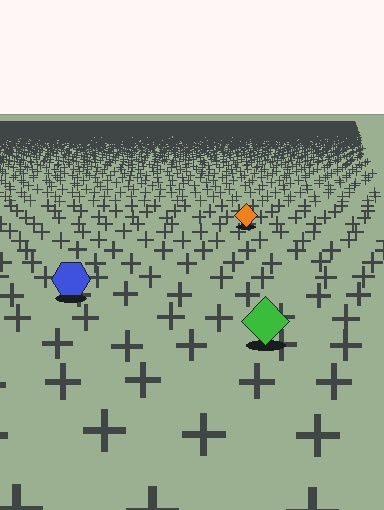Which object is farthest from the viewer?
The orange diamond is farthest from the viewer. It appears smaller and the ground texture around it is denser.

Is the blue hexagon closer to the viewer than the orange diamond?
Yes. The blue hexagon is closer — you can tell from the texture gradient: the ground texture is coarser near it.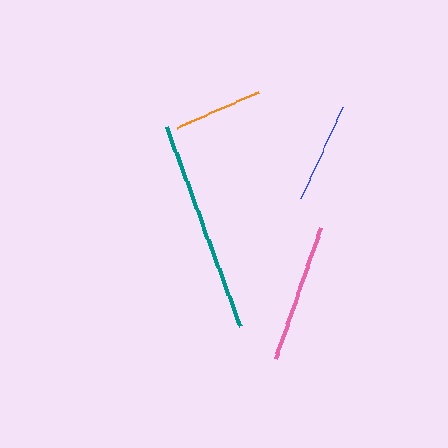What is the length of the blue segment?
The blue segment is approximately 101 pixels long.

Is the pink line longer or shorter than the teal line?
The teal line is longer than the pink line.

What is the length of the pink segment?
The pink segment is approximately 139 pixels long.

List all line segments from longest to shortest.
From longest to shortest: teal, pink, blue, orange.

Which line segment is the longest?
The teal line is the longest at approximately 213 pixels.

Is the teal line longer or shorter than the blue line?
The teal line is longer than the blue line.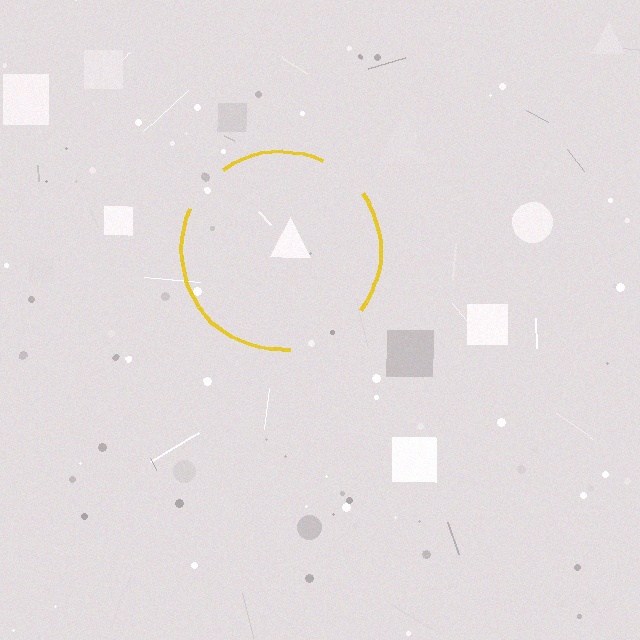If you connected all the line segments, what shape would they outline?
They would outline a circle.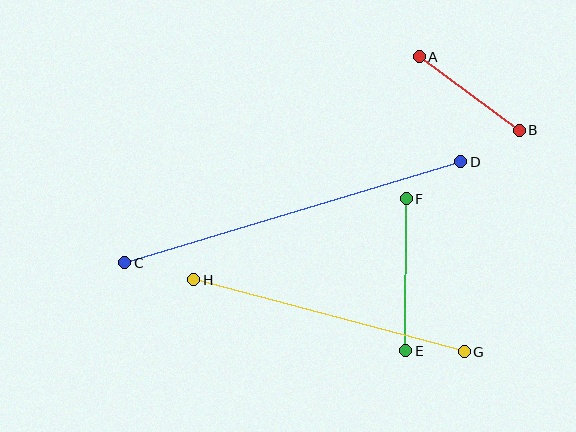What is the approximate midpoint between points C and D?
The midpoint is at approximately (293, 212) pixels.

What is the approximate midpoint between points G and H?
The midpoint is at approximately (329, 316) pixels.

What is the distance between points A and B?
The distance is approximately 124 pixels.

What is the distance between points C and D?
The distance is approximately 351 pixels.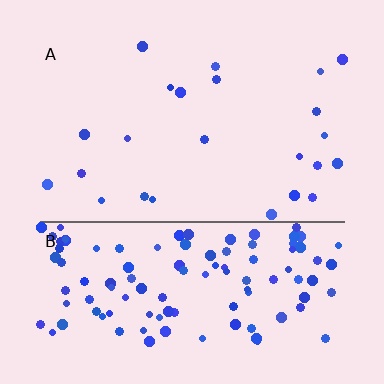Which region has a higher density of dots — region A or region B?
B (the bottom).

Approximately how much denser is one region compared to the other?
Approximately 5.2× — region B over region A.